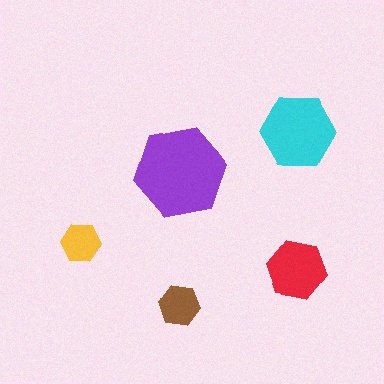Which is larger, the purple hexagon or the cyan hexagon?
The purple one.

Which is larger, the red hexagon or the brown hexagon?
The red one.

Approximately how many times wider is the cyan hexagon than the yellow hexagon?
About 2 times wider.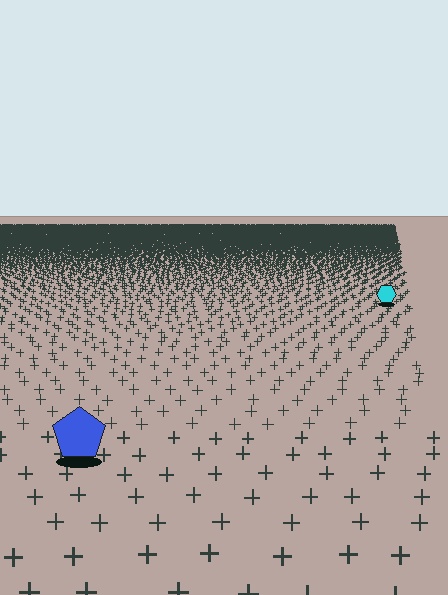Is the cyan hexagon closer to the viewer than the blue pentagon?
No. The blue pentagon is closer — you can tell from the texture gradient: the ground texture is coarser near it.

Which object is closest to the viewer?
The blue pentagon is closest. The texture marks near it are larger and more spread out.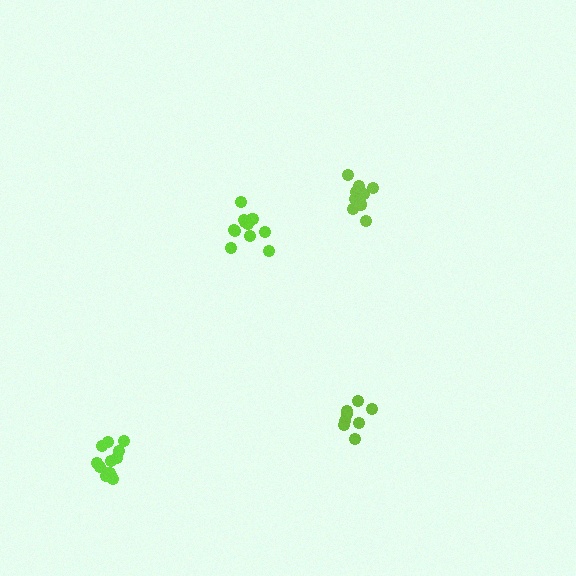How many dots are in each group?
Group 1: 13 dots, Group 2: 8 dots, Group 3: 11 dots, Group 4: 9 dots (41 total).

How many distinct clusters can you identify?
There are 4 distinct clusters.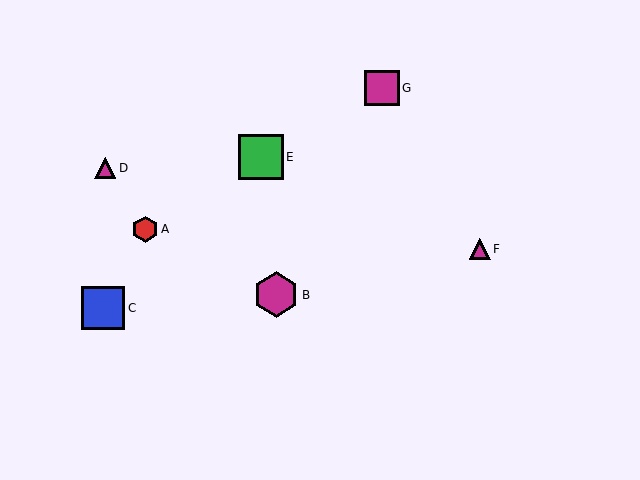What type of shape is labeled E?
Shape E is a green square.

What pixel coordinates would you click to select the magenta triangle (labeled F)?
Click at (480, 249) to select the magenta triangle F.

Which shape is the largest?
The magenta hexagon (labeled B) is the largest.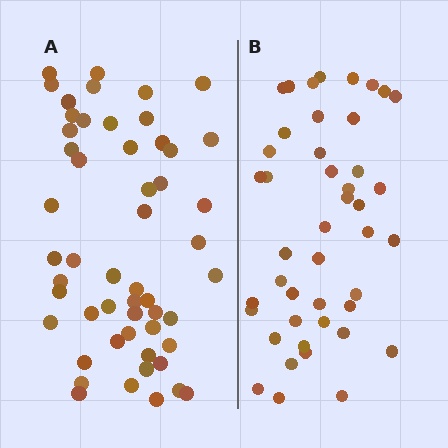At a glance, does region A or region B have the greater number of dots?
Region A (the left region) has more dots.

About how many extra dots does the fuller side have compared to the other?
Region A has roughly 8 or so more dots than region B.